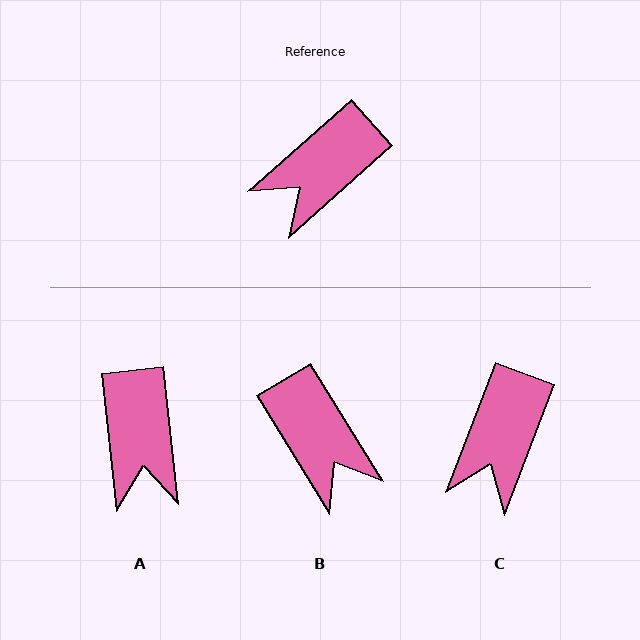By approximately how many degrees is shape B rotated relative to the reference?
Approximately 80 degrees counter-clockwise.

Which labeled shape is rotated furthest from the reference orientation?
B, about 80 degrees away.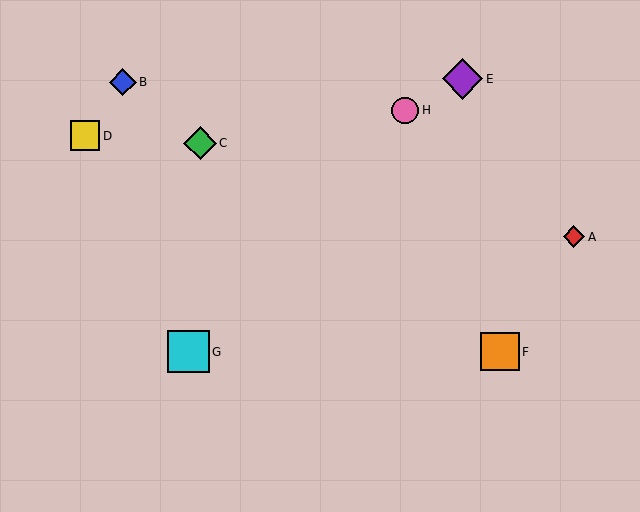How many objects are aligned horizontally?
2 objects (F, G) are aligned horizontally.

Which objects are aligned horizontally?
Objects F, G are aligned horizontally.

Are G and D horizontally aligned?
No, G is at y≈352 and D is at y≈136.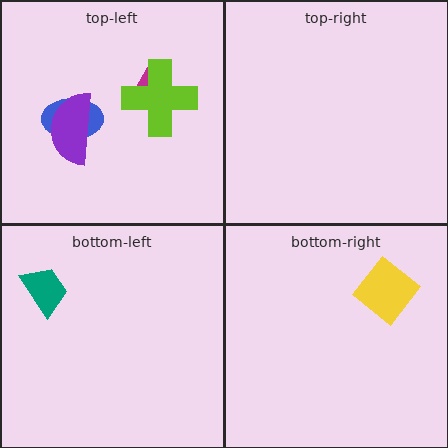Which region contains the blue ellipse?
The top-left region.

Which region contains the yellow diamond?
The bottom-right region.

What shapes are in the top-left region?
The blue ellipse, the magenta triangle, the lime cross, the purple semicircle.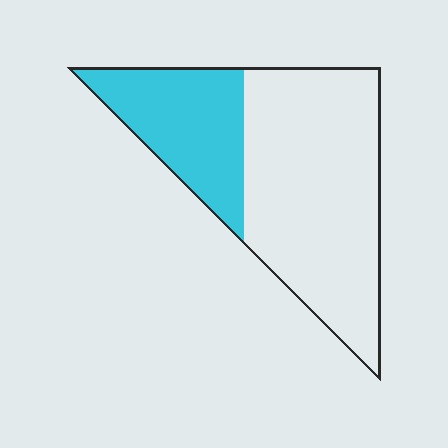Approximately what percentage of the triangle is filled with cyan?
Approximately 30%.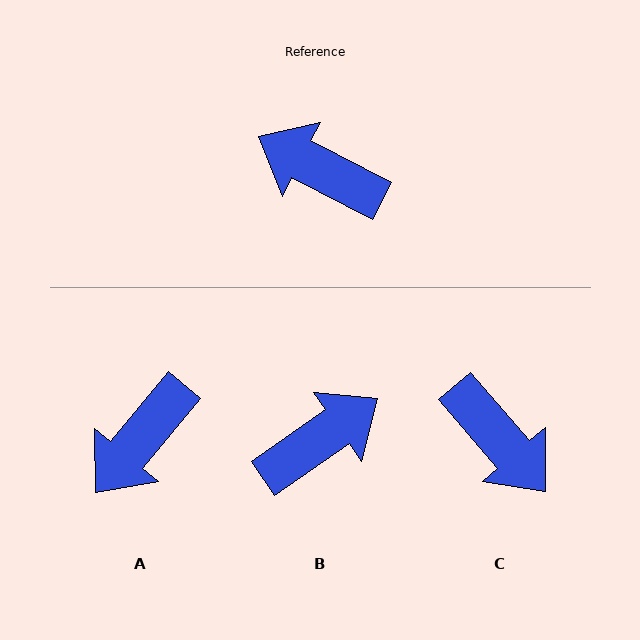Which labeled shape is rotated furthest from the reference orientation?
C, about 158 degrees away.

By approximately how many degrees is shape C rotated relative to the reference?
Approximately 158 degrees counter-clockwise.